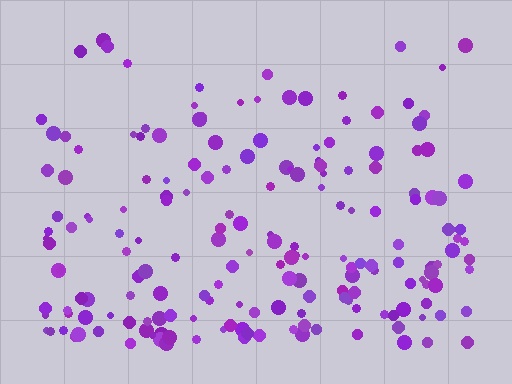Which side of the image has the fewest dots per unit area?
The top.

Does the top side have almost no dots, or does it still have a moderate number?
Still a moderate number, just noticeably fewer than the bottom.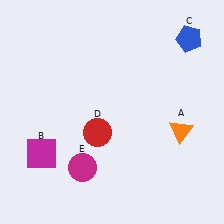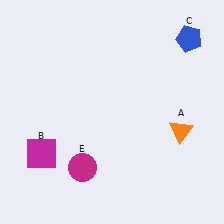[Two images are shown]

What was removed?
The red circle (D) was removed in Image 2.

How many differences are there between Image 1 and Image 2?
There is 1 difference between the two images.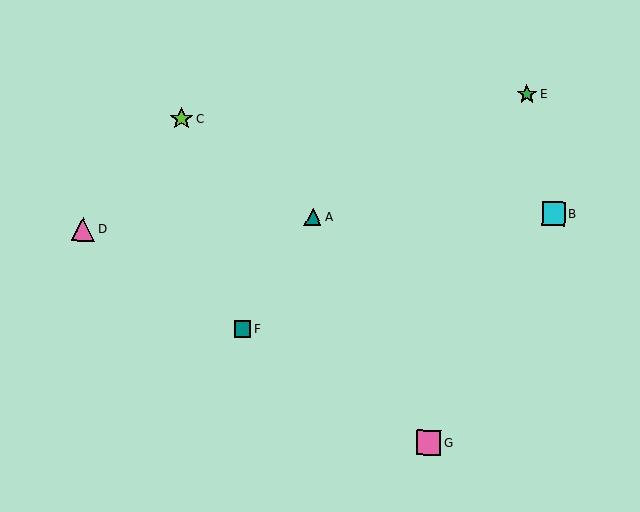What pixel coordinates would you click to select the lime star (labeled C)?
Click at (181, 119) to select the lime star C.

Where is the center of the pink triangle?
The center of the pink triangle is at (83, 229).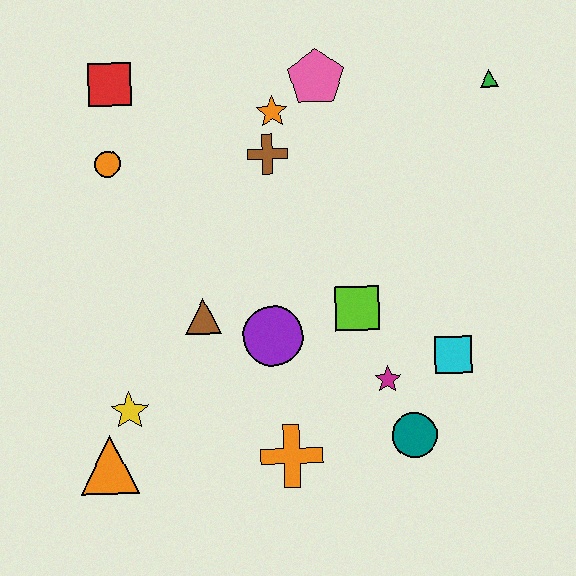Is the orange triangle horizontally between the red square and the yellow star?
No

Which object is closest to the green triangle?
The pink pentagon is closest to the green triangle.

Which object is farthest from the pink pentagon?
The orange triangle is farthest from the pink pentagon.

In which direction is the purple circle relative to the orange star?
The purple circle is below the orange star.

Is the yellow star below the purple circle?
Yes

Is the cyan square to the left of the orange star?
No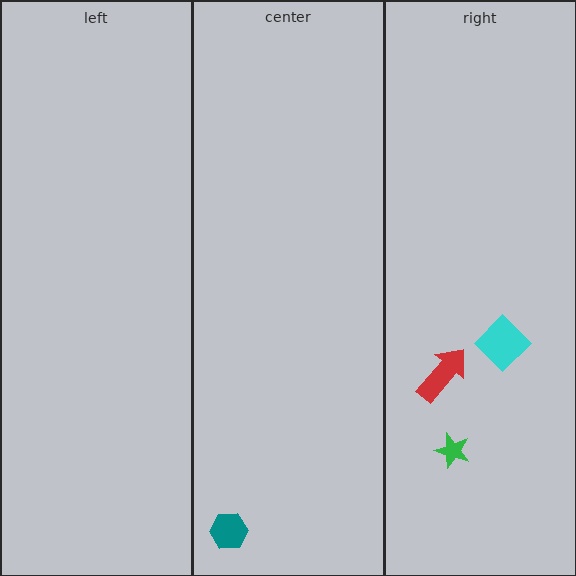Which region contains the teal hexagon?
The center region.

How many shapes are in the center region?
1.